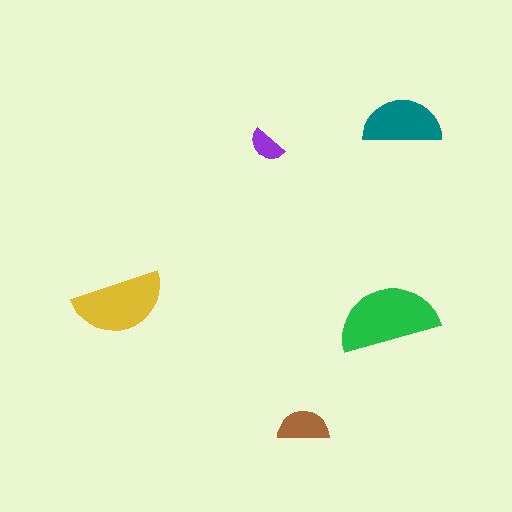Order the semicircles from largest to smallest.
the green one, the yellow one, the teal one, the brown one, the purple one.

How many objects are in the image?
There are 5 objects in the image.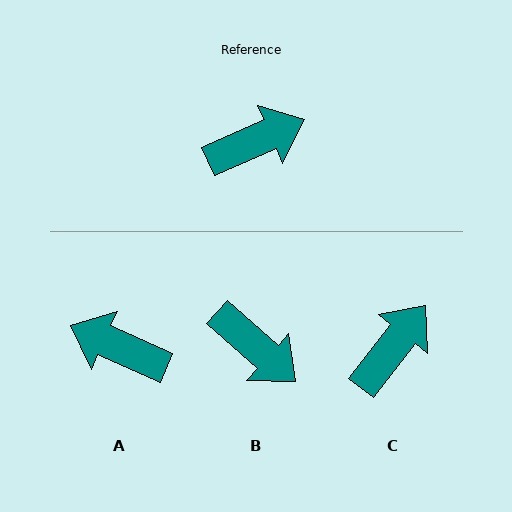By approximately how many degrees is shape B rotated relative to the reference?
Approximately 65 degrees clockwise.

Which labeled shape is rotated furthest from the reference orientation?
A, about 133 degrees away.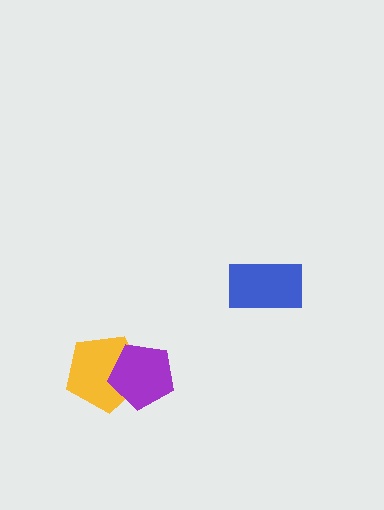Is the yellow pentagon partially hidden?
Yes, it is partially covered by another shape.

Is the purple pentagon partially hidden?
No, no other shape covers it.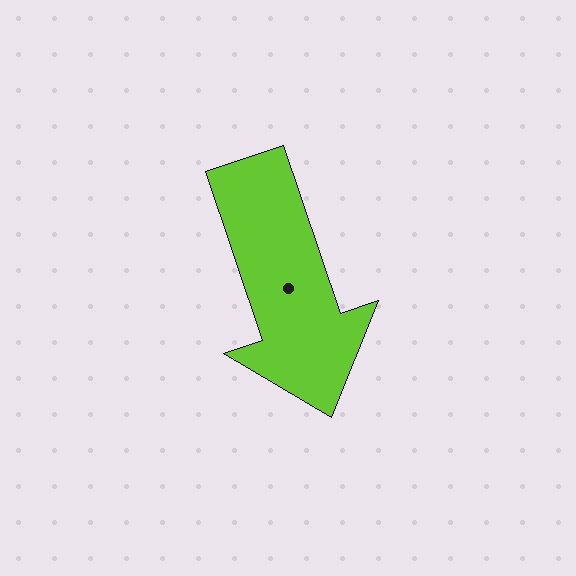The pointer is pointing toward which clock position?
Roughly 5 o'clock.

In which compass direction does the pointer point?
South.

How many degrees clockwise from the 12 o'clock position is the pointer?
Approximately 161 degrees.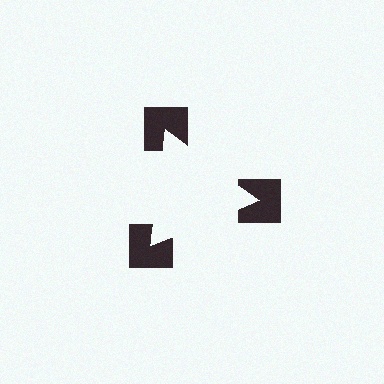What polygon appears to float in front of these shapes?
An illusory triangle — its edges are inferred from the aligned wedge cuts in the notched squares, not physically drawn.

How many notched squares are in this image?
There are 3 — one at each vertex of the illusory triangle.